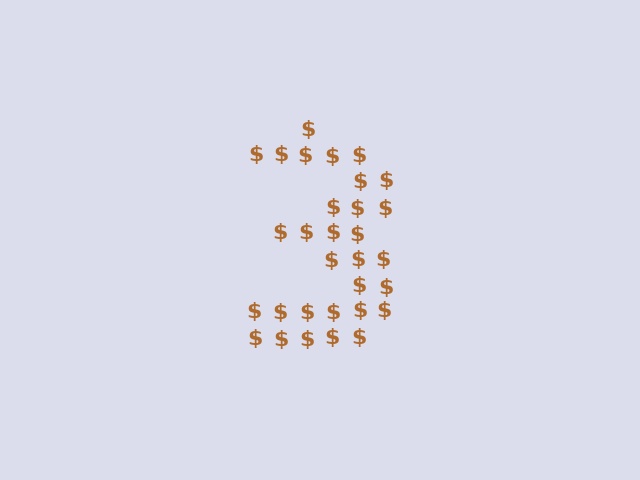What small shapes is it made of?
It is made of small dollar signs.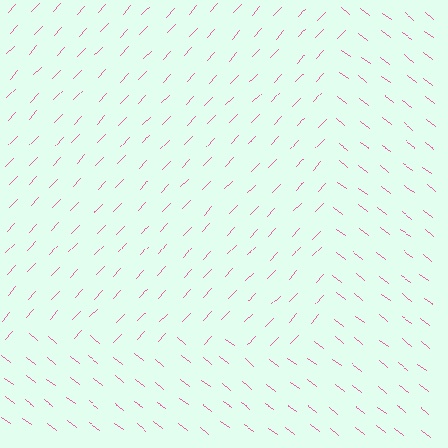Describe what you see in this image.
The image is filled with small pink line segments. A rectangle region in the image has lines oriented differently from the surrounding lines, creating a visible texture boundary.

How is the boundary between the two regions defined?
The boundary is defined purely by a change in line orientation (approximately 84 degrees difference). All lines are the same color and thickness.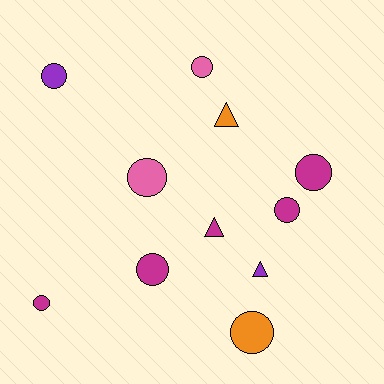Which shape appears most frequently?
Circle, with 8 objects.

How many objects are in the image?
There are 11 objects.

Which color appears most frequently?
Magenta, with 5 objects.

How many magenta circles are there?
There are 4 magenta circles.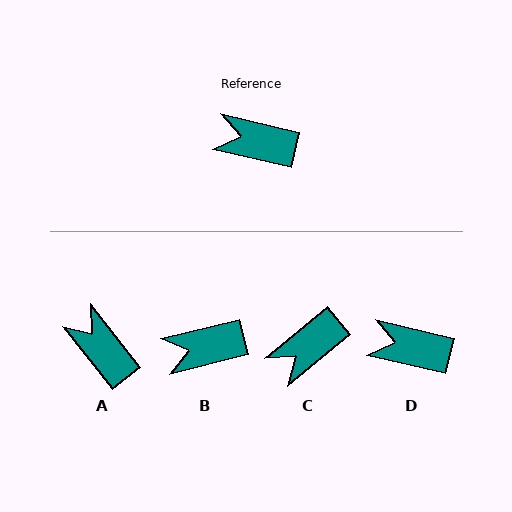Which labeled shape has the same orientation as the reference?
D.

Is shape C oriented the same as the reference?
No, it is off by about 53 degrees.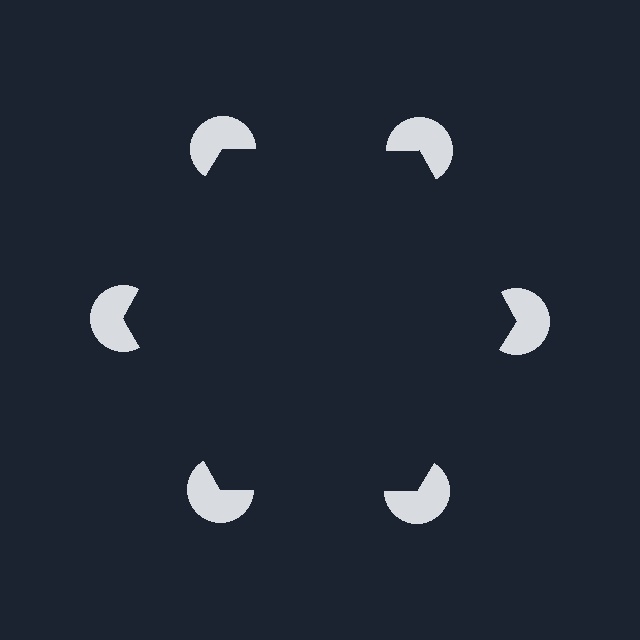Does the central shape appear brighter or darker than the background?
It typically appears slightly darker than the background, even though no actual brightness change is drawn.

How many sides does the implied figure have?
6 sides.